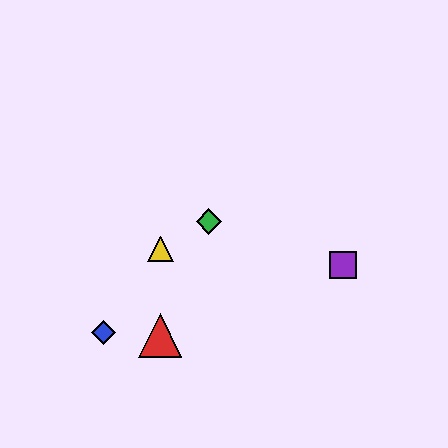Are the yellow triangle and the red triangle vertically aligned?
Yes, both are at x≈160.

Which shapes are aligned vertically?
The red triangle, the yellow triangle are aligned vertically.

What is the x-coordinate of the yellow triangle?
The yellow triangle is at x≈160.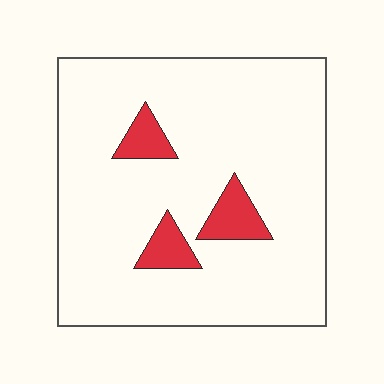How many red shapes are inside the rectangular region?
3.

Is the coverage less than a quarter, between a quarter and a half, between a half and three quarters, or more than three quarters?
Less than a quarter.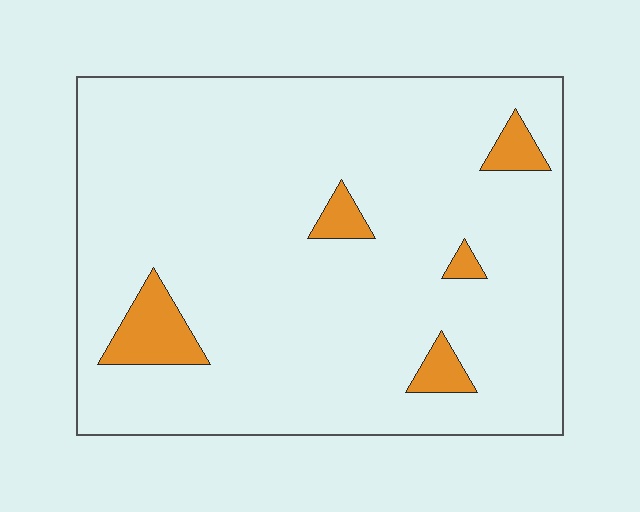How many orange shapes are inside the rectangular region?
5.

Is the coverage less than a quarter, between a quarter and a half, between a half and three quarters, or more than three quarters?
Less than a quarter.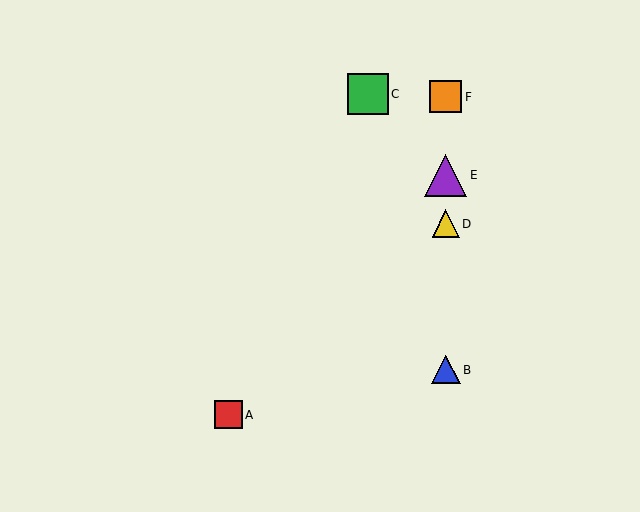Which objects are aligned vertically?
Objects B, D, E, F are aligned vertically.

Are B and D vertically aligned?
Yes, both are at x≈446.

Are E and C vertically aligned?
No, E is at x≈446 and C is at x≈368.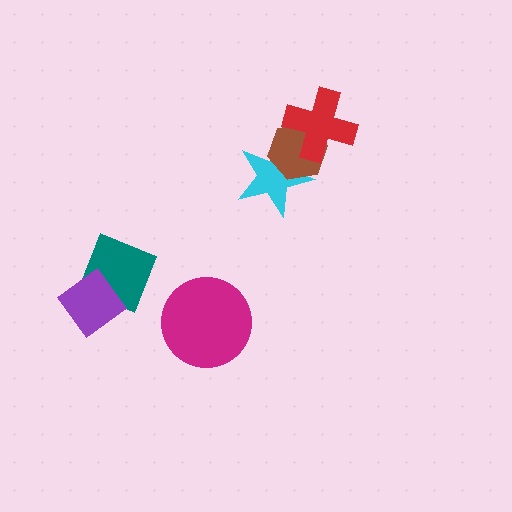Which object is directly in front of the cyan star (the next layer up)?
The brown hexagon is directly in front of the cyan star.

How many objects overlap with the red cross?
2 objects overlap with the red cross.